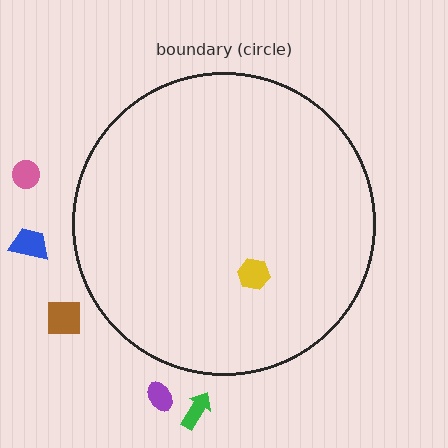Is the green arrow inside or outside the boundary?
Outside.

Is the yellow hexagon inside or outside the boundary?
Inside.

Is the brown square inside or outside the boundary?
Outside.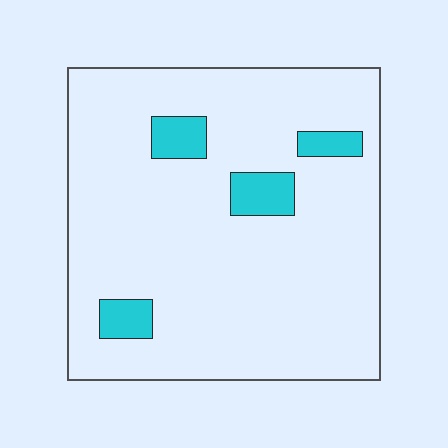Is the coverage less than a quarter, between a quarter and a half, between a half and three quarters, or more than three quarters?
Less than a quarter.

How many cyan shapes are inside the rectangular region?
4.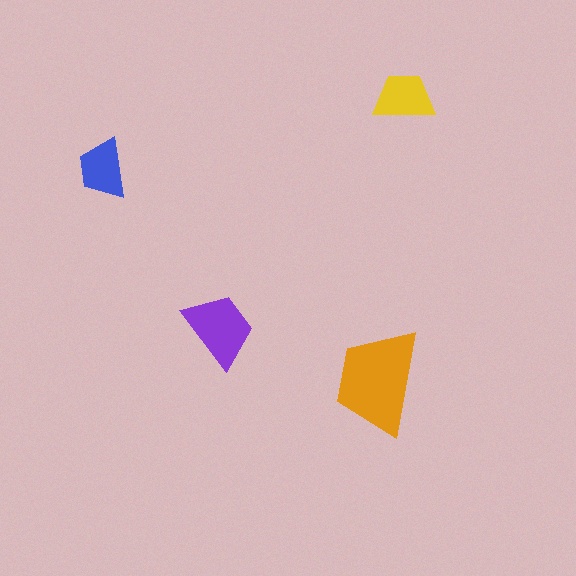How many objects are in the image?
There are 4 objects in the image.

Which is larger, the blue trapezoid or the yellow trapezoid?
The yellow one.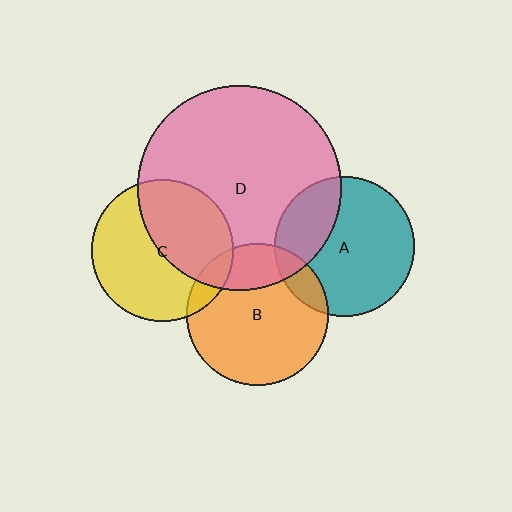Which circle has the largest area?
Circle D (pink).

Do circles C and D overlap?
Yes.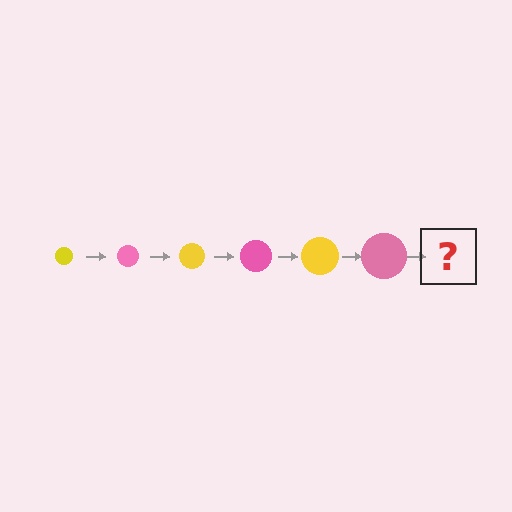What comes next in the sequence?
The next element should be a yellow circle, larger than the previous one.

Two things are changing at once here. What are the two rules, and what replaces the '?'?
The two rules are that the circle grows larger each step and the color cycles through yellow and pink. The '?' should be a yellow circle, larger than the previous one.